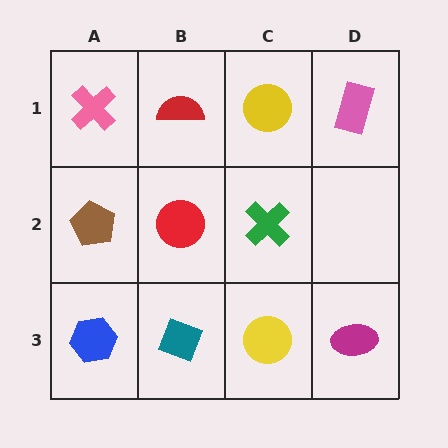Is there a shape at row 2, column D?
No, that cell is empty.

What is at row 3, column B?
A teal diamond.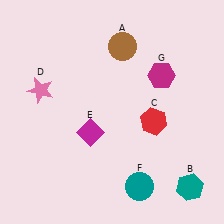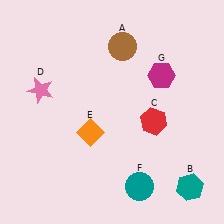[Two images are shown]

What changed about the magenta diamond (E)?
In Image 1, E is magenta. In Image 2, it changed to orange.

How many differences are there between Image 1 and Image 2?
There is 1 difference between the two images.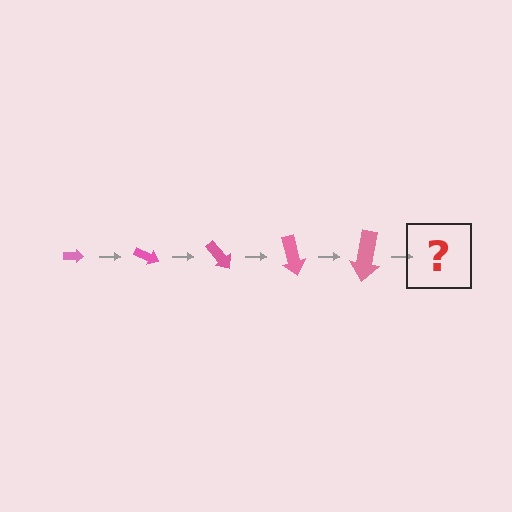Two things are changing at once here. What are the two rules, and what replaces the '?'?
The two rules are that the arrow grows larger each step and it rotates 25 degrees each step. The '?' should be an arrow, larger than the previous one and rotated 125 degrees from the start.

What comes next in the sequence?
The next element should be an arrow, larger than the previous one and rotated 125 degrees from the start.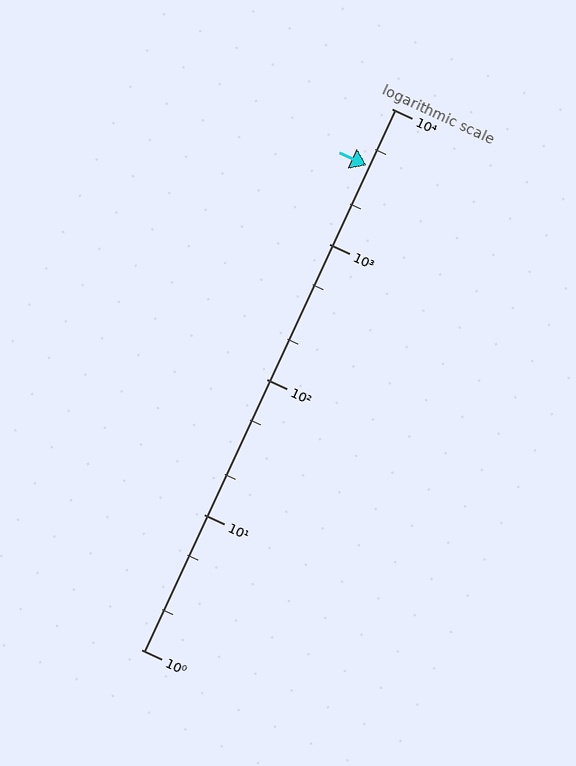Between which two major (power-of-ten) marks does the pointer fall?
The pointer is between 1000 and 10000.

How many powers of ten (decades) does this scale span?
The scale spans 4 decades, from 1 to 10000.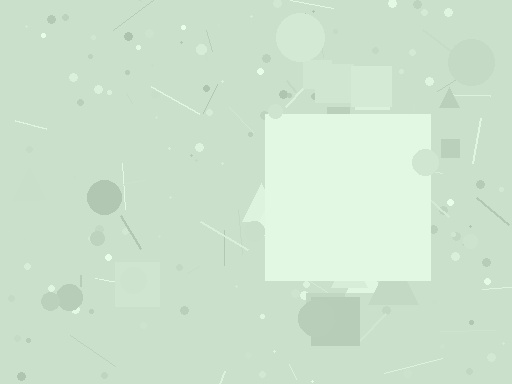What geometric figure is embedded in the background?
A square is embedded in the background.